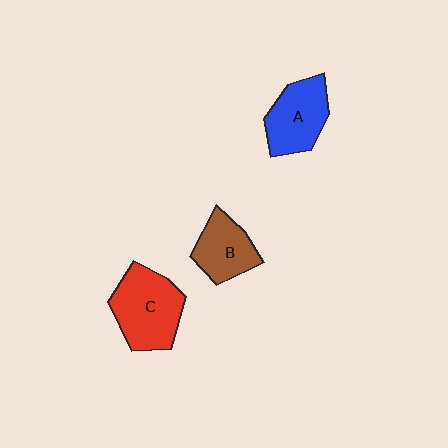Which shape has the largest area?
Shape C (red).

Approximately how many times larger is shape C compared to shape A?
Approximately 1.2 times.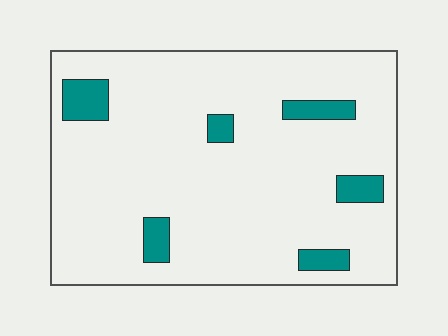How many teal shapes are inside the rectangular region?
6.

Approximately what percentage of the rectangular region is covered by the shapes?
Approximately 10%.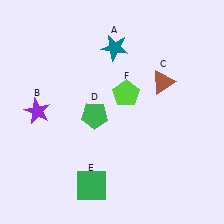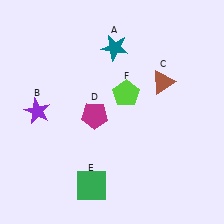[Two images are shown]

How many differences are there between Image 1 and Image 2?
There is 1 difference between the two images.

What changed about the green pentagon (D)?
In Image 1, D is green. In Image 2, it changed to magenta.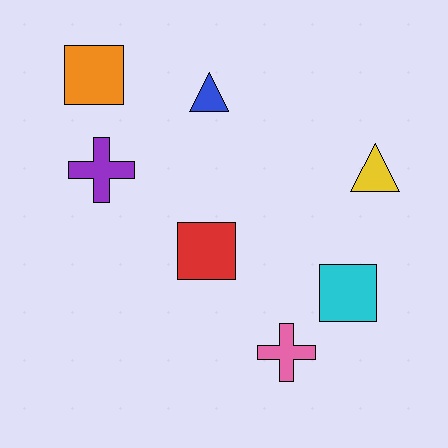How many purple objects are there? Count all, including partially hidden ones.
There is 1 purple object.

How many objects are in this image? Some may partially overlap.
There are 7 objects.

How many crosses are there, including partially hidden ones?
There are 2 crosses.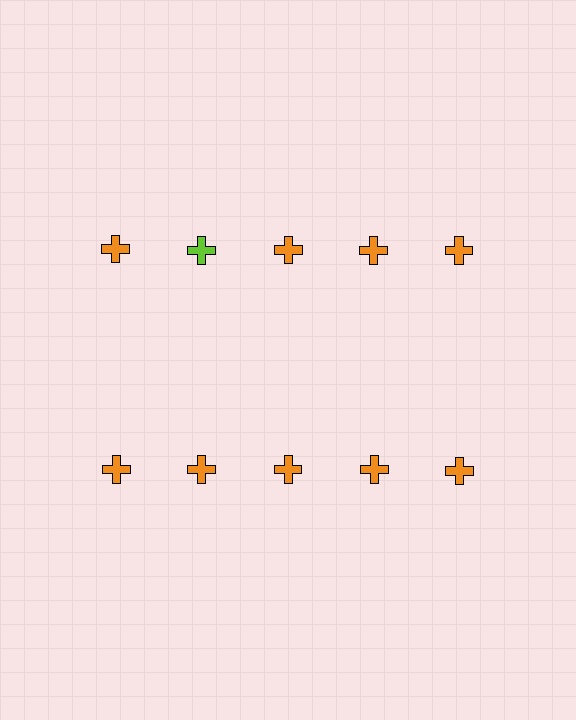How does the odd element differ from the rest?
It has a different color: lime instead of orange.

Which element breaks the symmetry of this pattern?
The lime cross in the top row, second from left column breaks the symmetry. All other shapes are orange crosses.